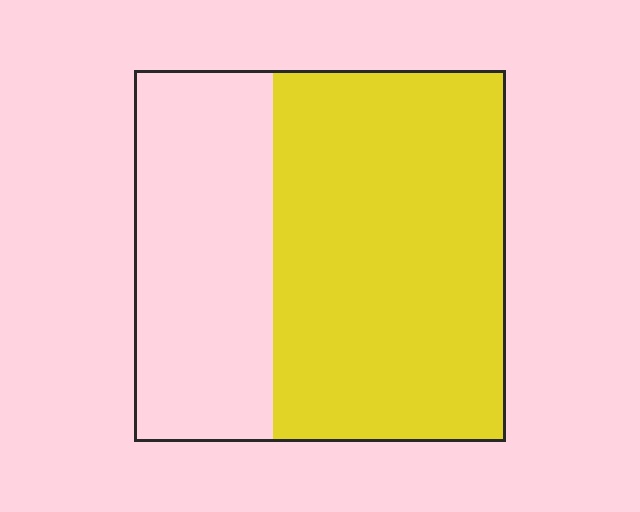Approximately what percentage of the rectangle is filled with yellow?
Approximately 65%.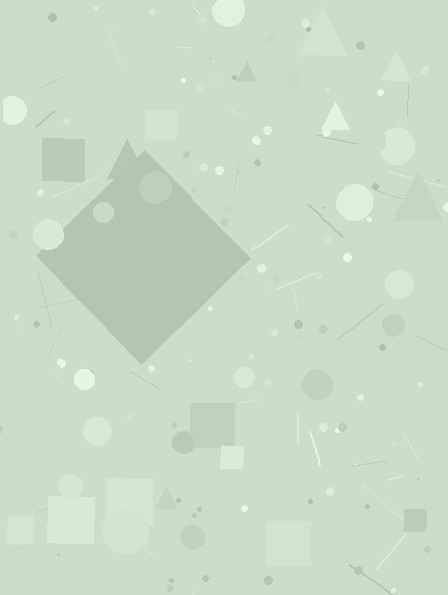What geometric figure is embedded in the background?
A diamond is embedded in the background.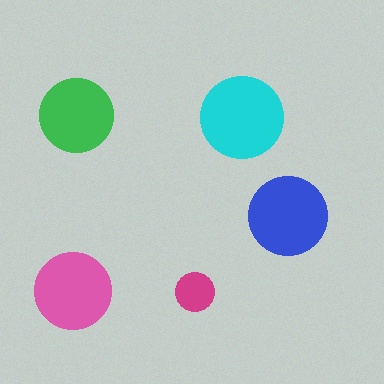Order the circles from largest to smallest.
the cyan one, the blue one, the pink one, the green one, the magenta one.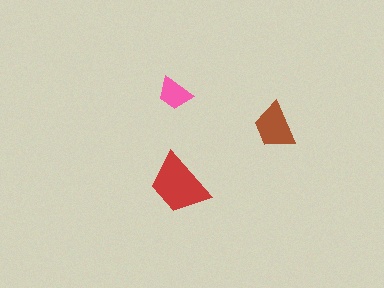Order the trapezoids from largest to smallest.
the red one, the brown one, the pink one.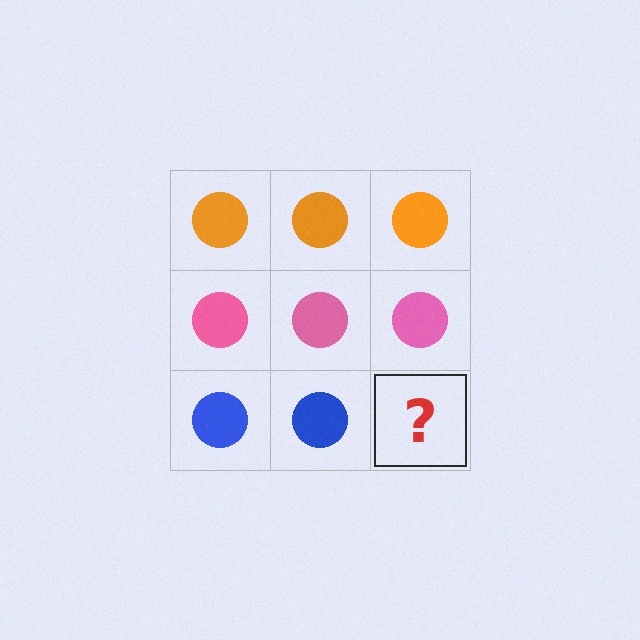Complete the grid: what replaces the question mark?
The question mark should be replaced with a blue circle.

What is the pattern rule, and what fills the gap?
The rule is that each row has a consistent color. The gap should be filled with a blue circle.